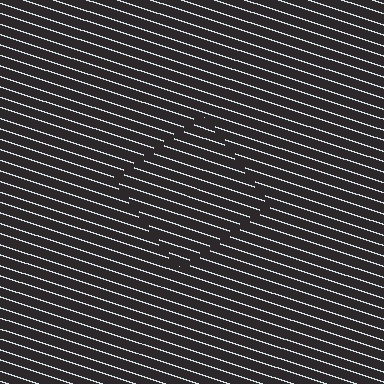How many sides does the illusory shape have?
4 sides — the line-ends trace a square.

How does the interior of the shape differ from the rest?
The interior of the shape contains the same grating, shifted by half a period — the contour is defined by the phase discontinuity where line-ends from the inner and outer gratings abut.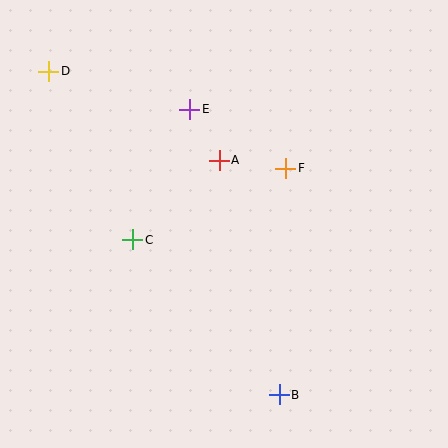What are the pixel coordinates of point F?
Point F is at (286, 168).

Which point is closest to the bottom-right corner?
Point B is closest to the bottom-right corner.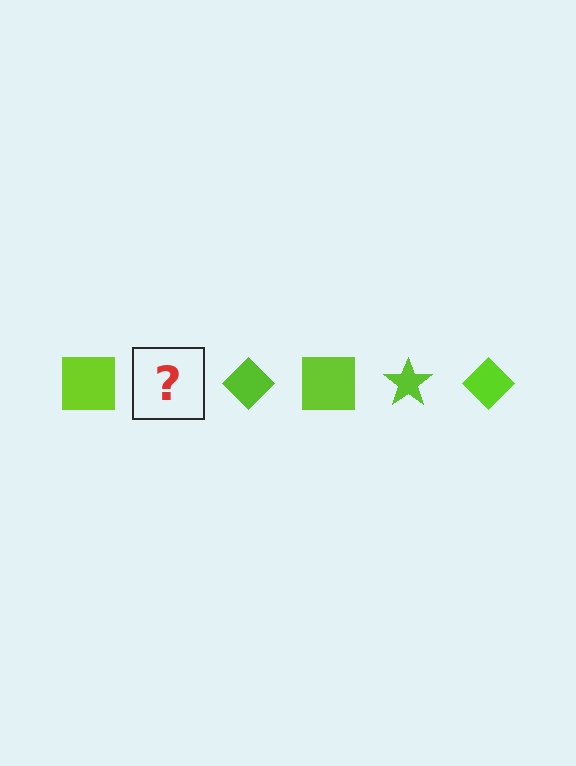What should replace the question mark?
The question mark should be replaced with a lime star.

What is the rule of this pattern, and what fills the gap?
The rule is that the pattern cycles through square, star, diamond shapes in lime. The gap should be filled with a lime star.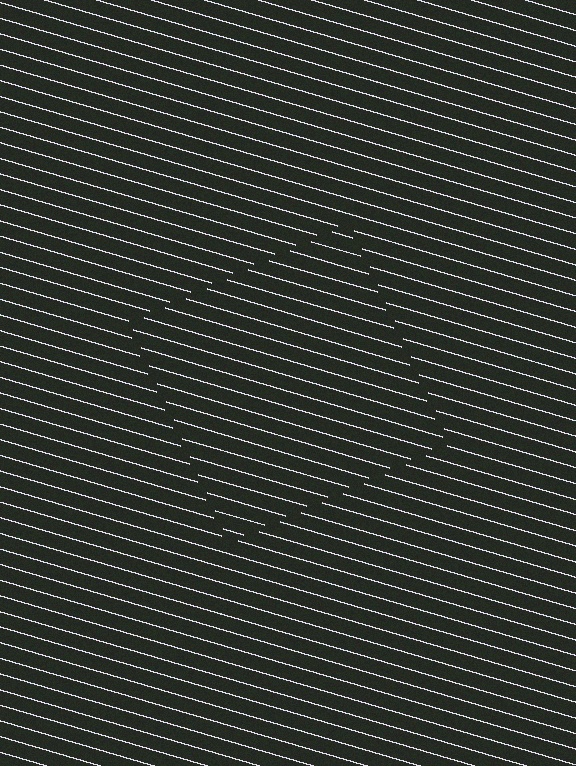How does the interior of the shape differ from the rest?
The interior of the shape contains the same grating, shifted by half a period — the contour is defined by the phase discontinuity where line-ends from the inner and outer gratings abut.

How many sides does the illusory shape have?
4 sides — the line-ends trace a square.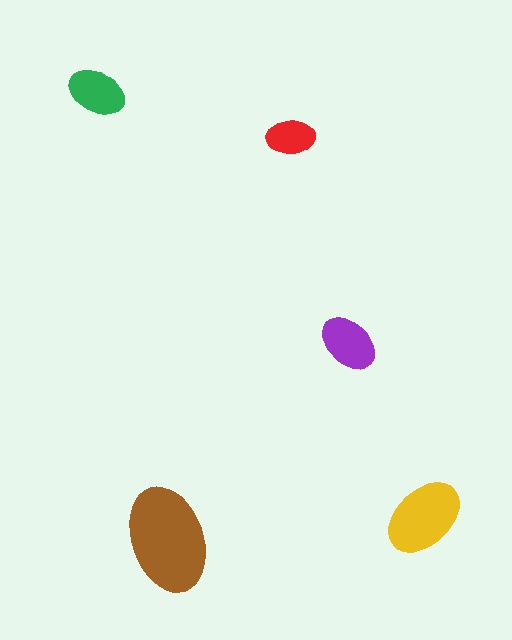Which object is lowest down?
The brown ellipse is bottommost.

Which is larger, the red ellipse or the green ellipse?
The green one.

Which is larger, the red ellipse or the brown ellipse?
The brown one.